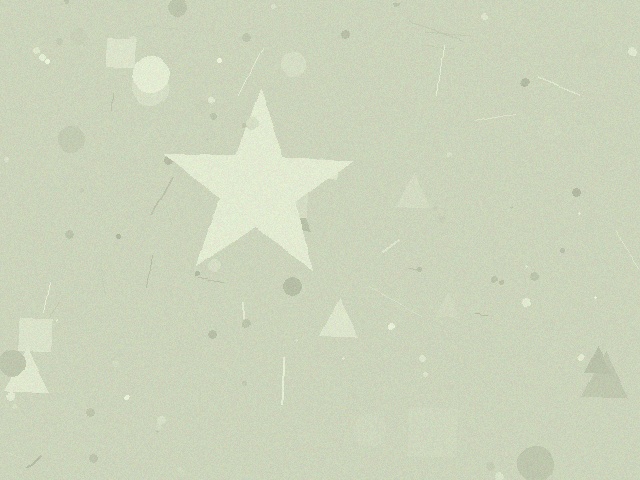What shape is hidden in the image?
A star is hidden in the image.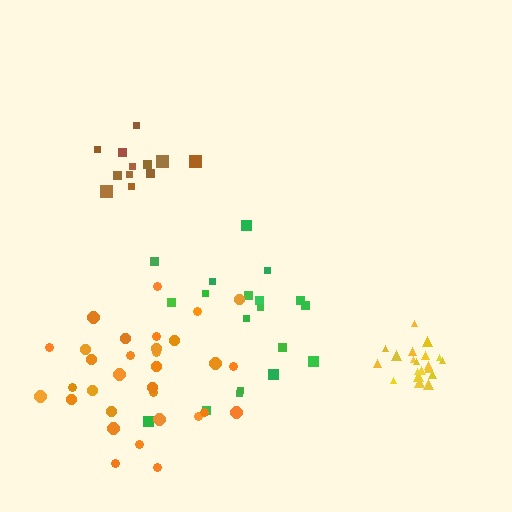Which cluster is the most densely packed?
Yellow.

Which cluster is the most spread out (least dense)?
Green.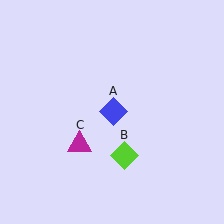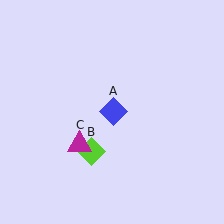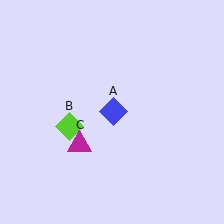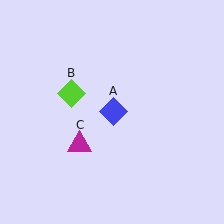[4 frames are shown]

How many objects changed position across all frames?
1 object changed position: lime diamond (object B).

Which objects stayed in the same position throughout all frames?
Blue diamond (object A) and magenta triangle (object C) remained stationary.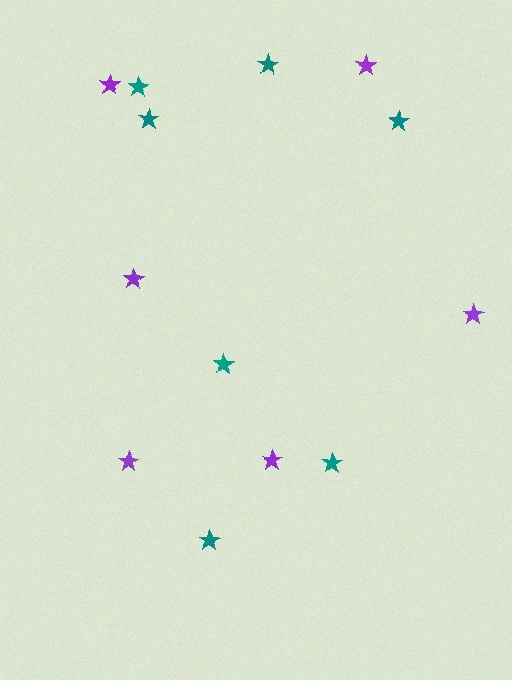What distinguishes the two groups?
There are 2 groups: one group of teal stars (7) and one group of purple stars (6).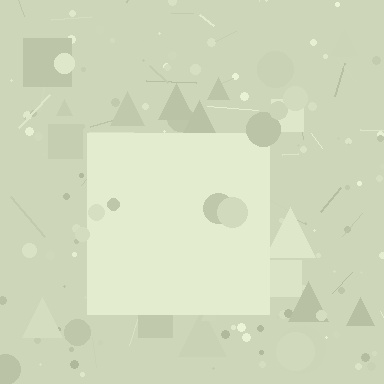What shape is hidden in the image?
A square is hidden in the image.